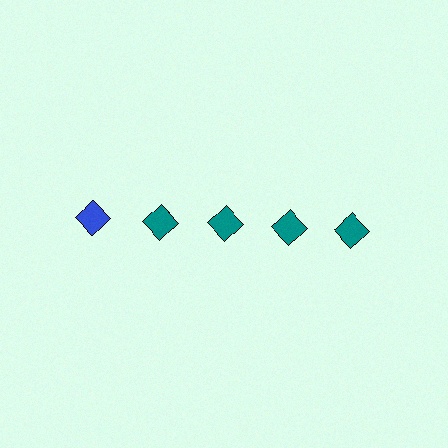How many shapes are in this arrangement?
There are 5 shapes arranged in a grid pattern.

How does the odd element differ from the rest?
It has a different color: blue instead of teal.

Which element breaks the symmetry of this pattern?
The blue diamond in the top row, leftmost column breaks the symmetry. All other shapes are teal diamonds.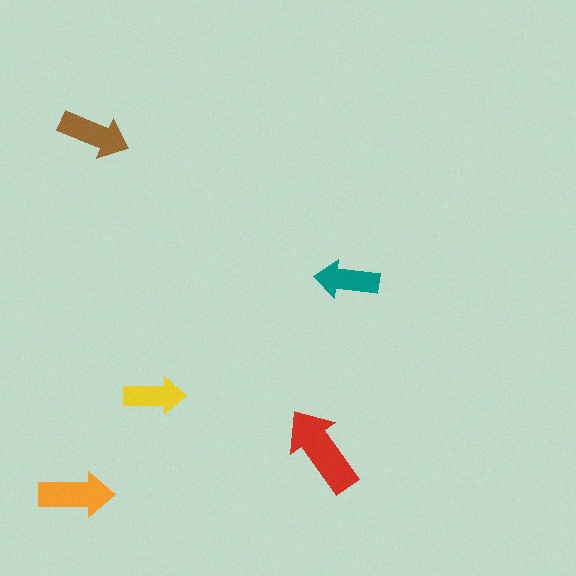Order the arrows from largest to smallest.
the red one, the orange one, the brown one, the teal one, the yellow one.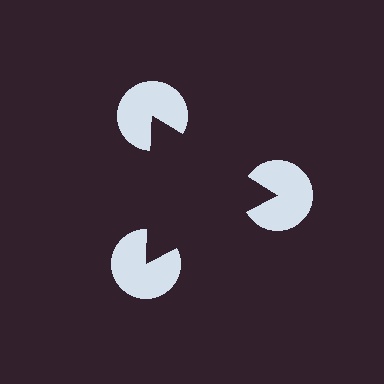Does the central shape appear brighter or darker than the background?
It typically appears slightly darker than the background, even though no actual brightness change is drawn.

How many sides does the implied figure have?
3 sides.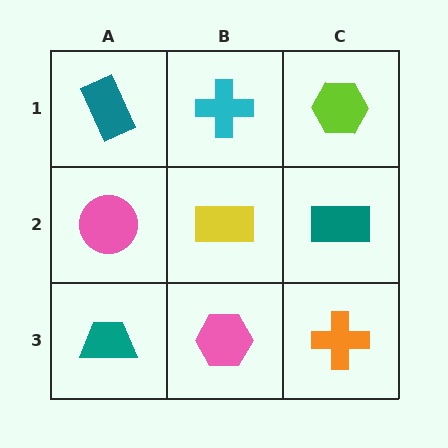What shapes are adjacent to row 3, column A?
A pink circle (row 2, column A), a pink hexagon (row 3, column B).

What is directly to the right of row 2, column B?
A teal rectangle.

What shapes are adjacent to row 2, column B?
A cyan cross (row 1, column B), a pink hexagon (row 3, column B), a pink circle (row 2, column A), a teal rectangle (row 2, column C).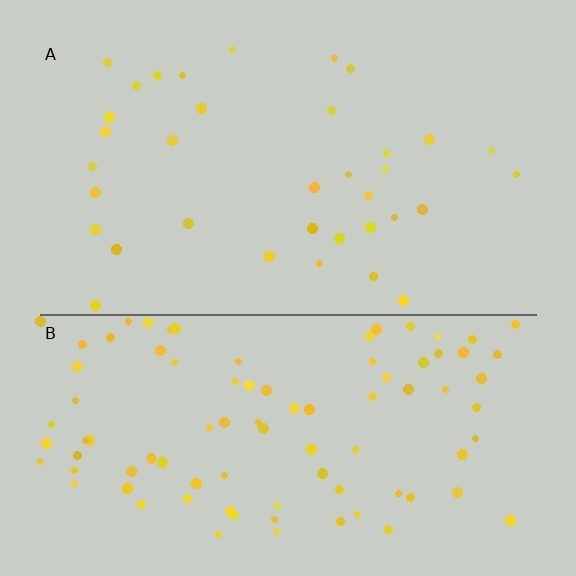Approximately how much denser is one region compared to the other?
Approximately 2.6× — region B over region A.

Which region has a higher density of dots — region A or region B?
B (the bottom).